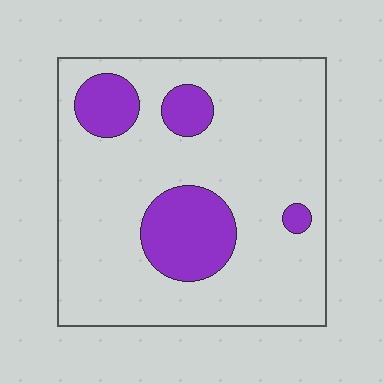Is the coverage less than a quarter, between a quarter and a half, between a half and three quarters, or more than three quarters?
Less than a quarter.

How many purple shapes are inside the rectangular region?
4.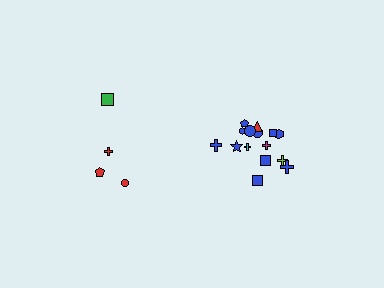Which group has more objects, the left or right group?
The right group.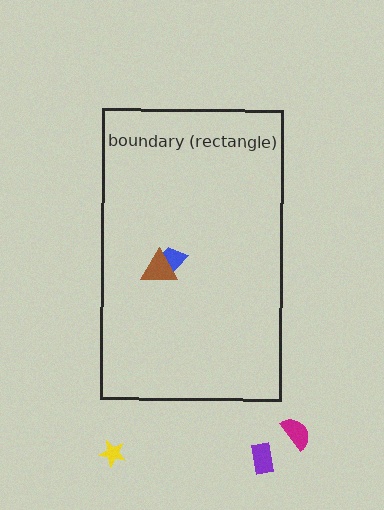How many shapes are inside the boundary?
2 inside, 3 outside.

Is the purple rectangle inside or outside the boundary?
Outside.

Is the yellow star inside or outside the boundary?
Outside.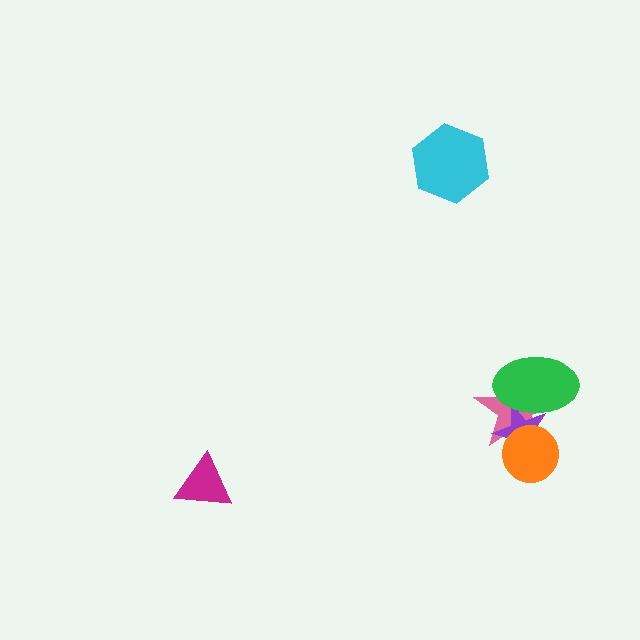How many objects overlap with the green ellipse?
2 objects overlap with the green ellipse.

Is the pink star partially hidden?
Yes, it is partially covered by another shape.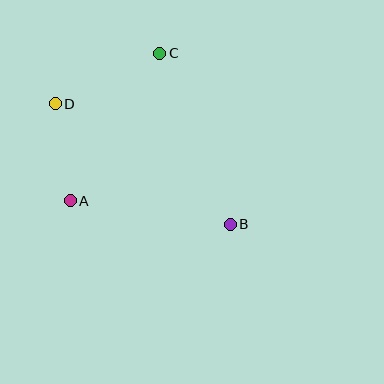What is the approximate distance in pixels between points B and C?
The distance between B and C is approximately 185 pixels.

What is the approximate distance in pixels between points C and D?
The distance between C and D is approximately 116 pixels.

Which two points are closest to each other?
Points A and D are closest to each other.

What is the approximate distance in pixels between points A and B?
The distance between A and B is approximately 162 pixels.